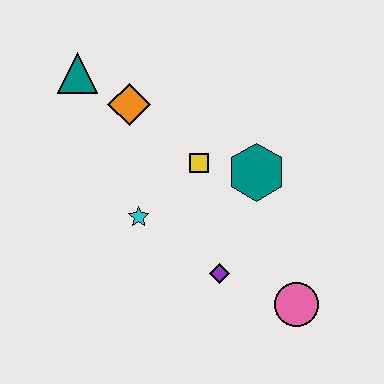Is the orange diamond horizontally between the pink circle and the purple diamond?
No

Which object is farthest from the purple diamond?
The teal triangle is farthest from the purple diamond.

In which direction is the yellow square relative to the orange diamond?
The yellow square is to the right of the orange diamond.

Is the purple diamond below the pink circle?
No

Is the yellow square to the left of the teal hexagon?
Yes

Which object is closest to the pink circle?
The purple diamond is closest to the pink circle.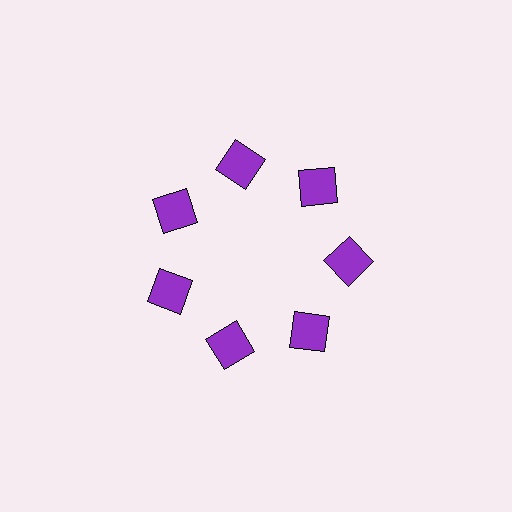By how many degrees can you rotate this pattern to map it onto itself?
The pattern maps onto itself every 51 degrees of rotation.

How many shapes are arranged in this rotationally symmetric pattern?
There are 7 shapes, arranged in 7 groups of 1.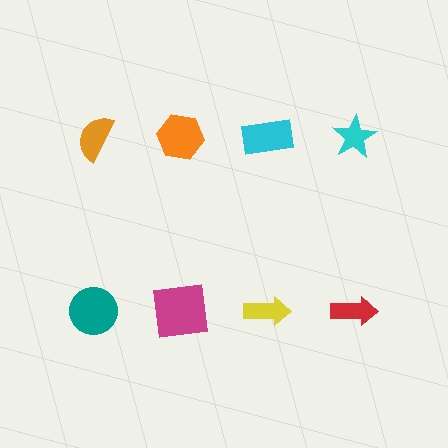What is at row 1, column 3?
A cyan rectangle.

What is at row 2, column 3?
A yellow arrow.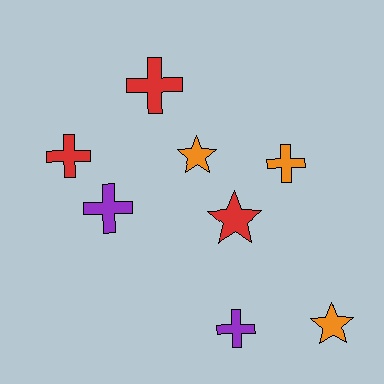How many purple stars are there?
There are no purple stars.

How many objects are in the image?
There are 8 objects.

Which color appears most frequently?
Orange, with 3 objects.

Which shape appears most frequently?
Cross, with 5 objects.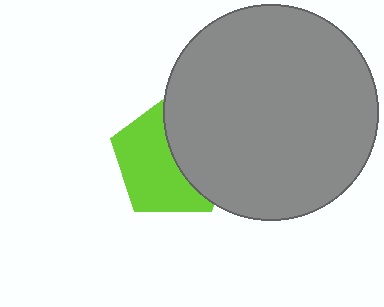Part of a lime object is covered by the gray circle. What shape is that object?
It is a pentagon.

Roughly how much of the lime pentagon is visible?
About half of it is visible (roughly 56%).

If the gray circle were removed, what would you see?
You would see the complete lime pentagon.